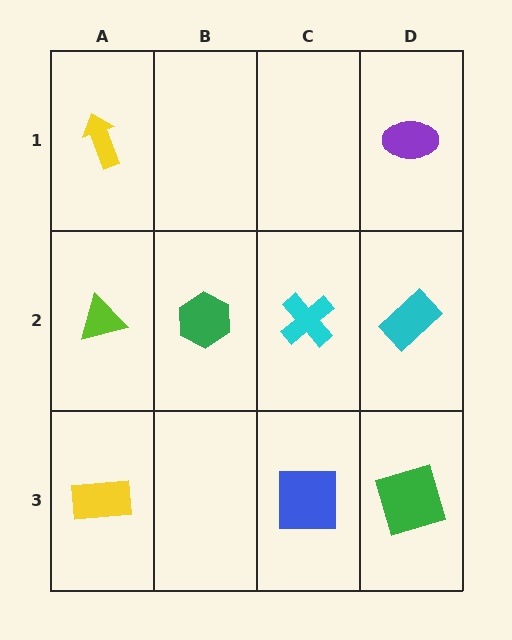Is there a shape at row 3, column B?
No, that cell is empty.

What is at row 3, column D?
A green square.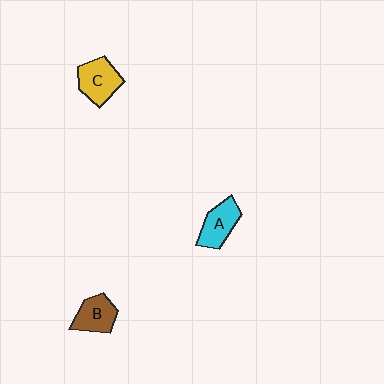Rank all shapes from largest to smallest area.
From largest to smallest: C (yellow), A (cyan), B (brown).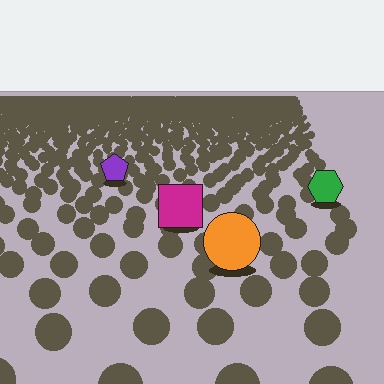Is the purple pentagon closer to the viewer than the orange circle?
No. The orange circle is closer — you can tell from the texture gradient: the ground texture is coarser near it.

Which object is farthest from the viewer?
The purple pentagon is farthest from the viewer. It appears smaller and the ground texture around it is denser.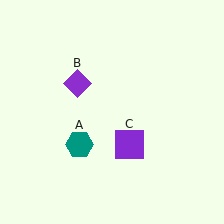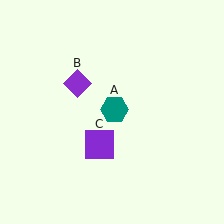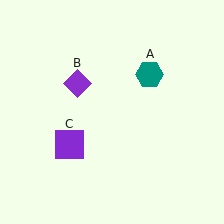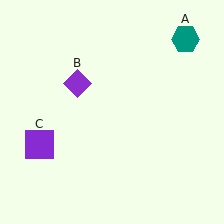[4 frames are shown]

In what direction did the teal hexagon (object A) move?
The teal hexagon (object A) moved up and to the right.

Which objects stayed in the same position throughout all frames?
Purple diamond (object B) remained stationary.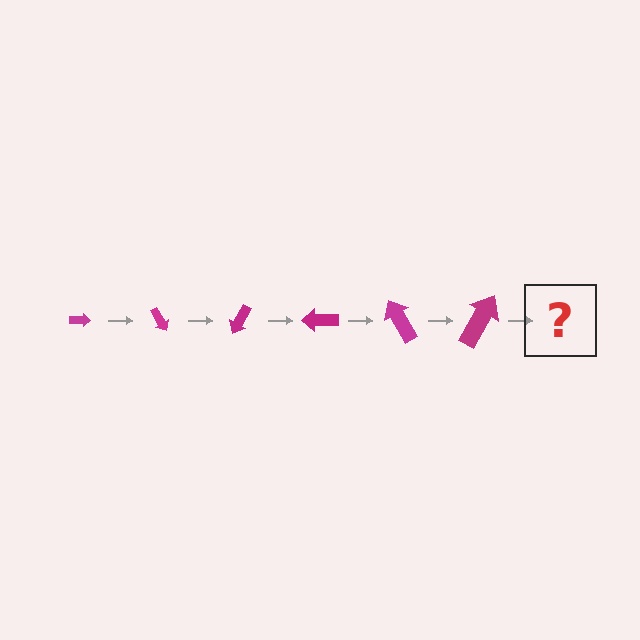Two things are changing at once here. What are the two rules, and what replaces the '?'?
The two rules are that the arrow grows larger each step and it rotates 60 degrees each step. The '?' should be an arrow, larger than the previous one and rotated 360 degrees from the start.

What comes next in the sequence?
The next element should be an arrow, larger than the previous one and rotated 360 degrees from the start.